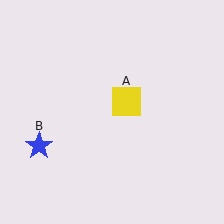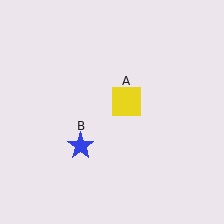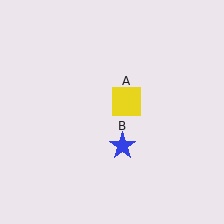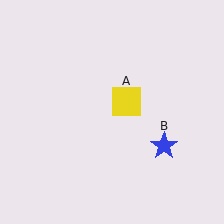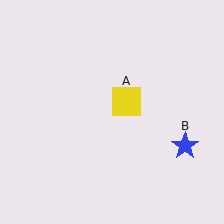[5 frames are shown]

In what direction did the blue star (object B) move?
The blue star (object B) moved right.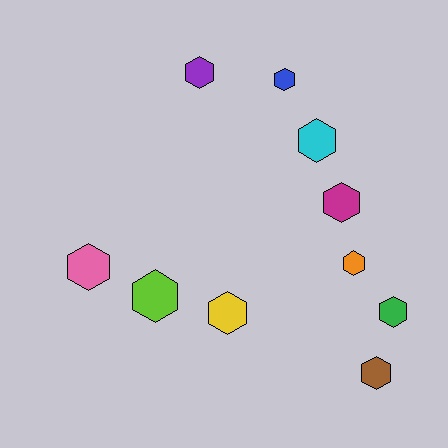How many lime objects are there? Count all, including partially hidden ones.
There is 1 lime object.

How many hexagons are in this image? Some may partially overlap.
There are 10 hexagons.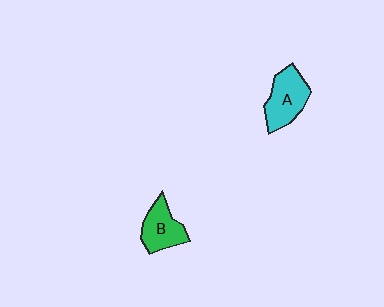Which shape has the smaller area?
Shape B (green).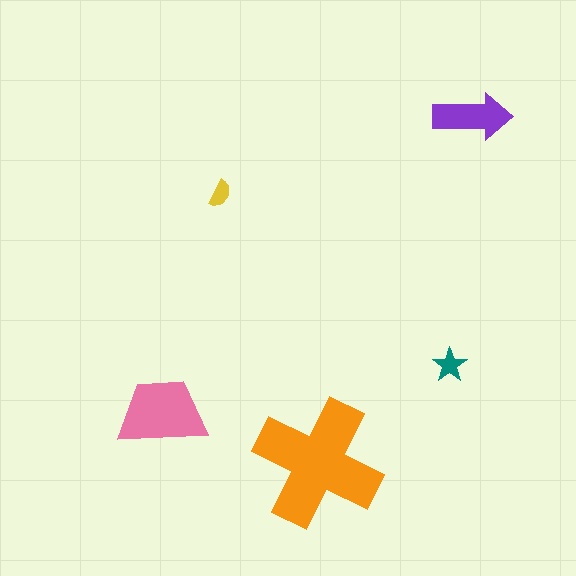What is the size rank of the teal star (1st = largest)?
4th.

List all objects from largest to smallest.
The orange cross, the pink trapezoid, the purple arrow, the teal star, the yellow semicircle.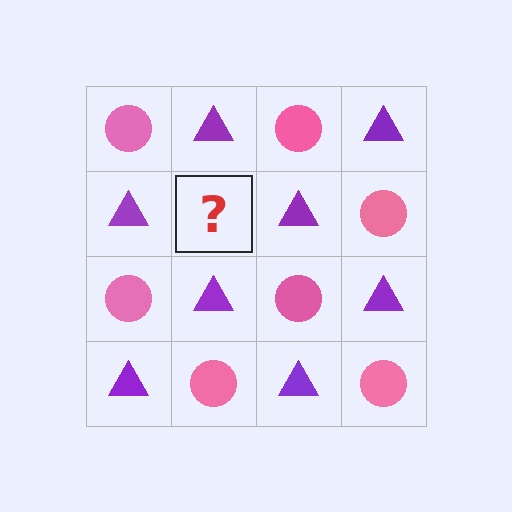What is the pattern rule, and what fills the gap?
The rule is that it alternates pink circle and purple triangle in a checkerboard pattern. The gap should be filled with a pink circle.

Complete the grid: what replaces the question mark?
The question mark should be replaced with a pink circle.